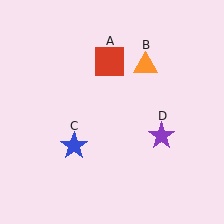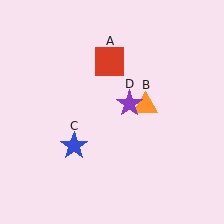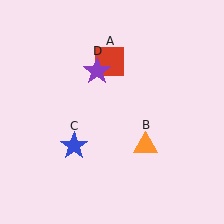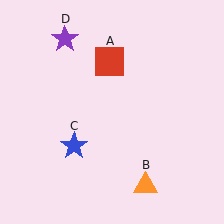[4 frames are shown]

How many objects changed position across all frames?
2 objects changed position: orange triangle (object B), purple star (object D).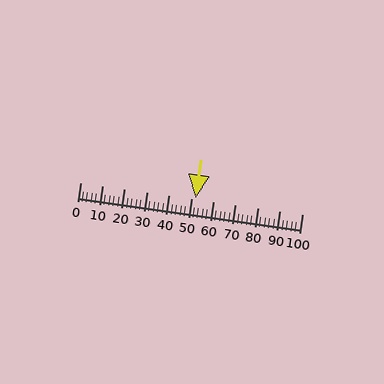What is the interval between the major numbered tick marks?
The major tick marks are spaced 10 units apart.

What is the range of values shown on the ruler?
The ruler shows values from 0 to 100.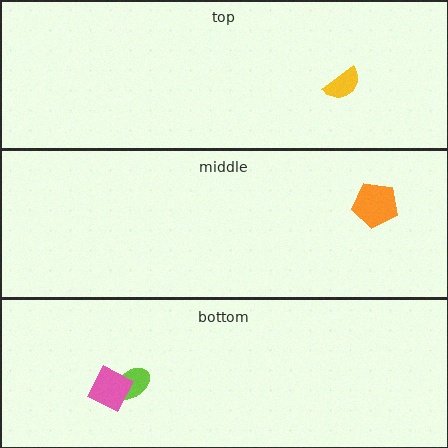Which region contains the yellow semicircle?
The top region.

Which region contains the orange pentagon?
The middle region.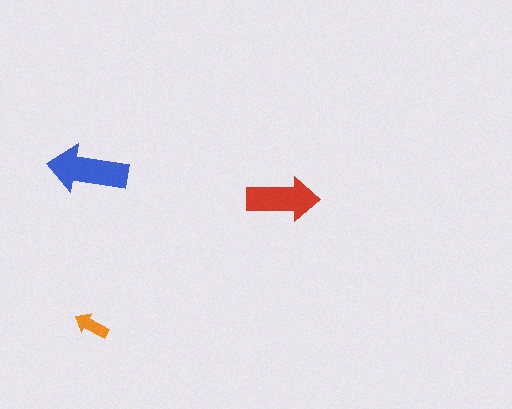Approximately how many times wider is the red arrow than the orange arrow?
About 2 times wider.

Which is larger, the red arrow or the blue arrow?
The blue one.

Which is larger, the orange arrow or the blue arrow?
The blue one.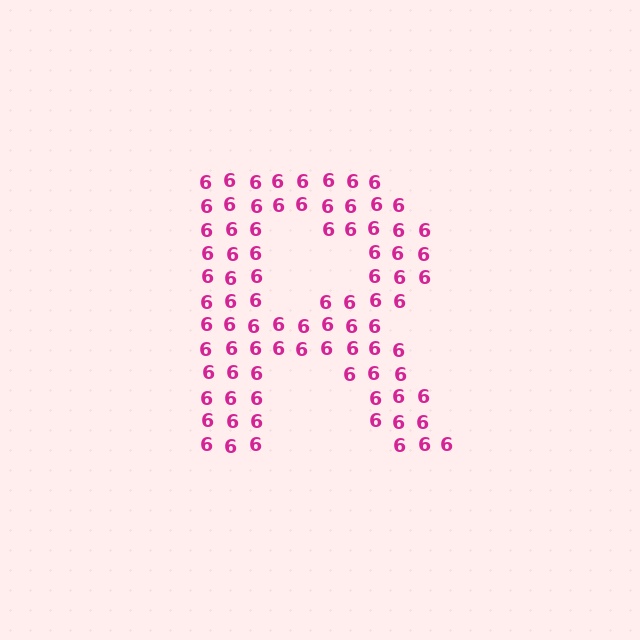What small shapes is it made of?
It is made of small digit 6's.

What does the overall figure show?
The overall figure shows the letter R.